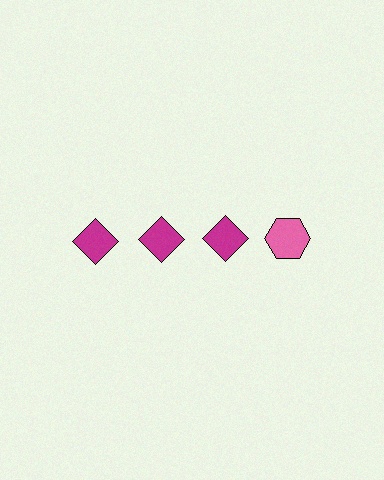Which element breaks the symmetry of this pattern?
The pink hexagon in the top row, second from right column breaks the symmetry. All other shapes are magenta diamonds.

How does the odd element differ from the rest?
It differs in both color (pink instead of magenta) and shape (hexagon instead of diamond).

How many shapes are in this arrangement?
There are 4 shapes arranged in a grid pattern.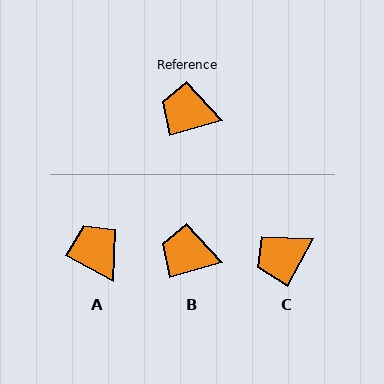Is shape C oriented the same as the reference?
No, it is off by about 45 degrees.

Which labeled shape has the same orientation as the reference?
B.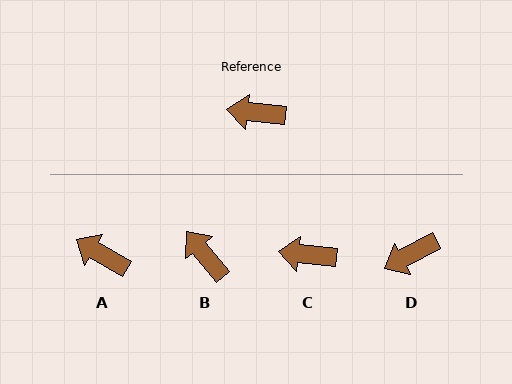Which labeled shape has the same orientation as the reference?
C.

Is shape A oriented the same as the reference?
No, it is off by about 24 degrees.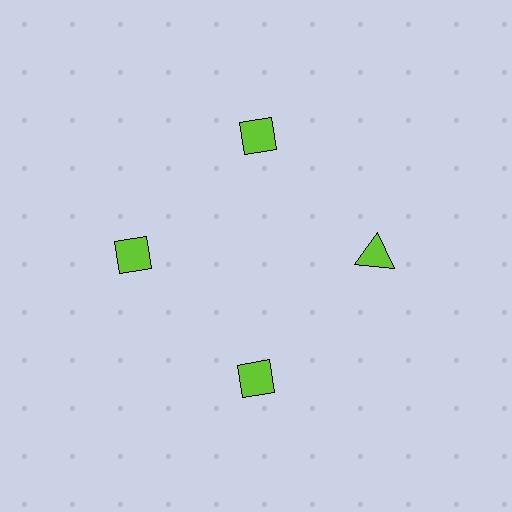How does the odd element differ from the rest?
It has a different shape: triangle instead of diamond.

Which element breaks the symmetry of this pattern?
The lime triangle at roughly the 3 o'clock position breaks the symmetry. All other shapes are lime diamonds.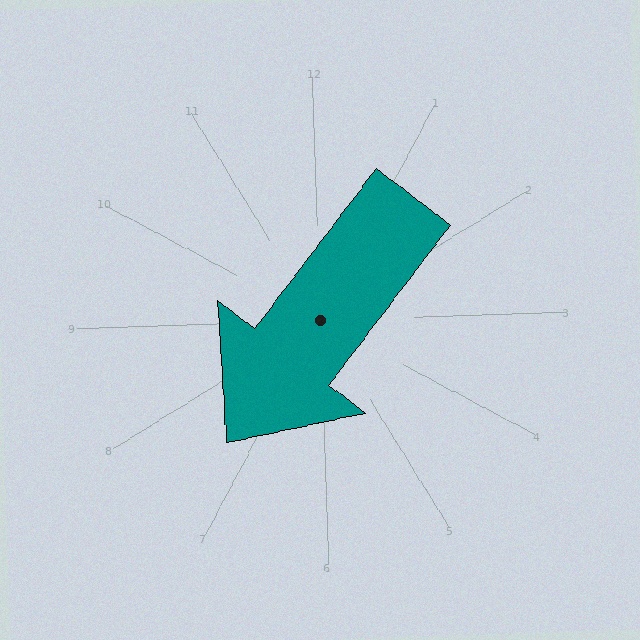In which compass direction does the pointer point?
Southwest.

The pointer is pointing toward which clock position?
Roughly 7 o'clock.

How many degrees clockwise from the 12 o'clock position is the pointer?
Approximately 219 degrees.